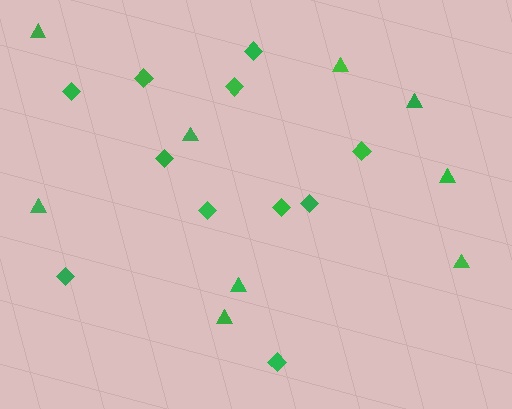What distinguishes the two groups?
There are 2 groups: one group of diamonds (11) and one group of triangles (9).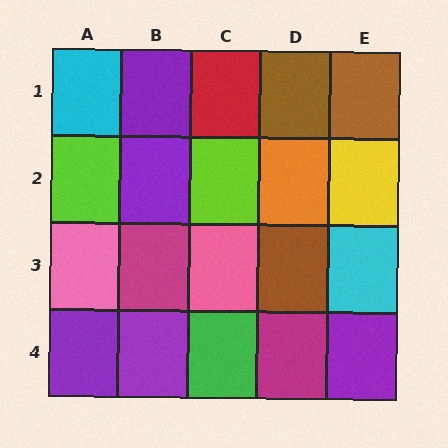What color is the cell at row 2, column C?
Lime.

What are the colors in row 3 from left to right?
Pink, magenta, pink, brown, cyan.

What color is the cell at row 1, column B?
Purple.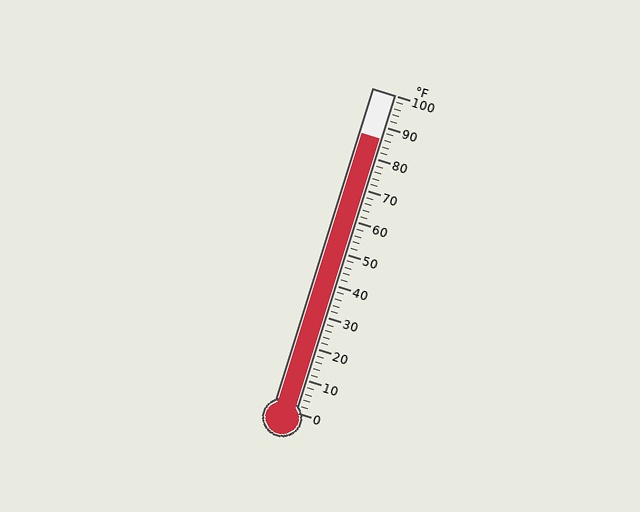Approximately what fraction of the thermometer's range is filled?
The thermometer is filled to approximately 85% of its range.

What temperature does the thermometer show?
The thermometer shows approximately 86°F.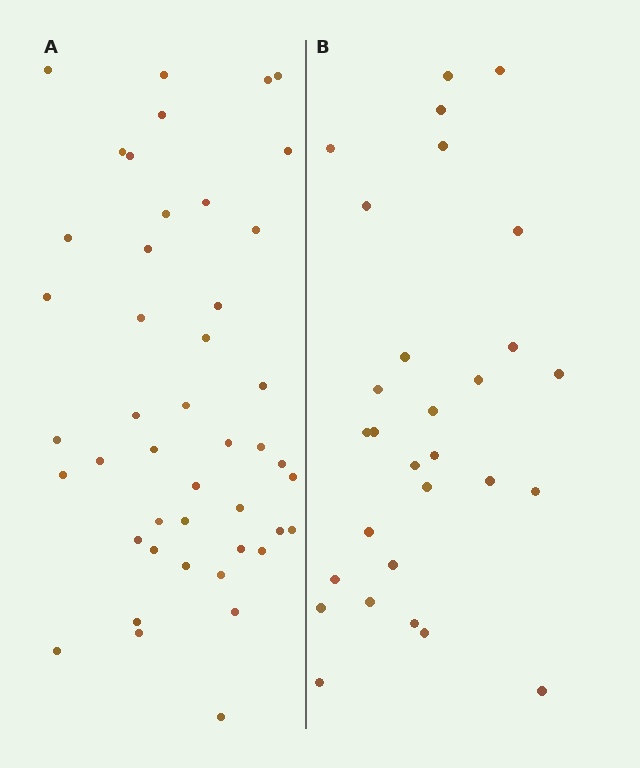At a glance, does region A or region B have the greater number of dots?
Region A (the left region) has more dots.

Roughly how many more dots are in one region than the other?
Region A has approximately 15 more dots than region B.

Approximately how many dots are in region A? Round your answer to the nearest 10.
About 40 dots. (The exact count is 45, which rounds to 40.)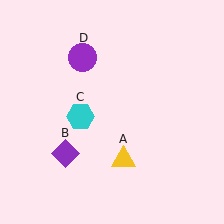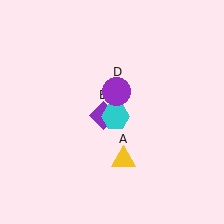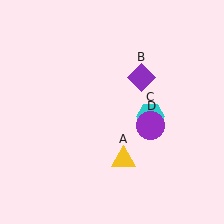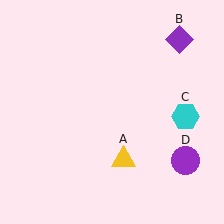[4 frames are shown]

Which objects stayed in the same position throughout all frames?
Yellow triangle (object A) remained stationary.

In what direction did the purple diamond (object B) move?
The purple diamond (object B) moved up and to the right.